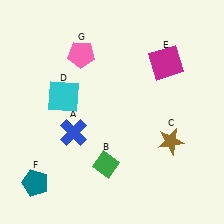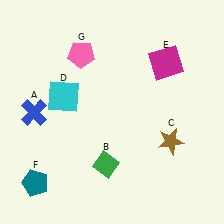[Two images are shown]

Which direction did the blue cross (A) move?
The blue cross (A) moved left.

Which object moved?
The blue cross (A) moved left.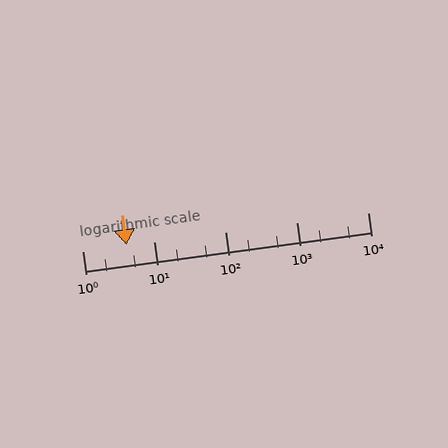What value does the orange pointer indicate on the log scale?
The pointer indicates approximately 4.2.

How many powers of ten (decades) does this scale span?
The scale spans 4 decades, from 1 to 10000.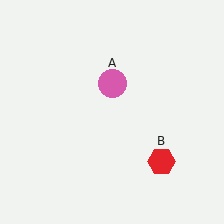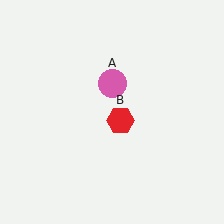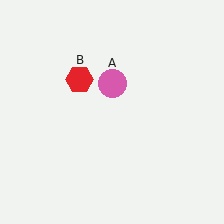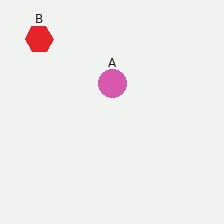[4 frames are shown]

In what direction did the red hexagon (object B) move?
The red hexagon (object B) moved up and to the left.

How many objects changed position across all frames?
1 object changed position: red hexagon (object B).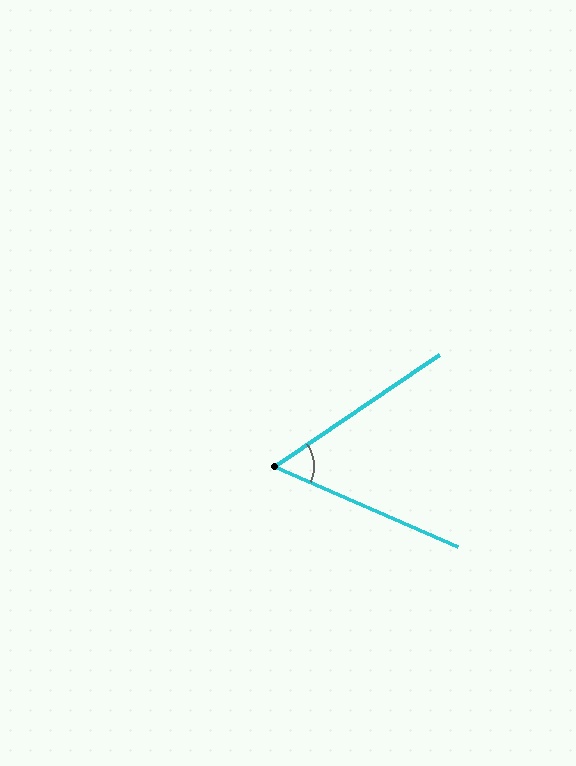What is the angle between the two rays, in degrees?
Approximately 58 degrees.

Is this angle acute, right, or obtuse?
It is acute.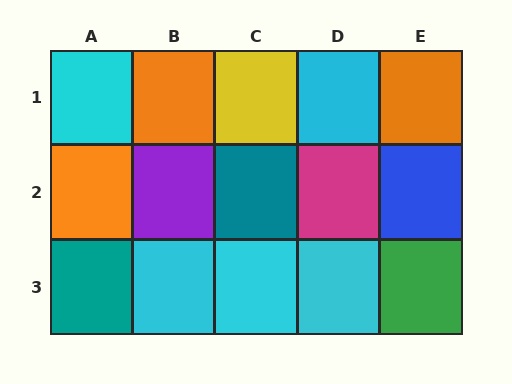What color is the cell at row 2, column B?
Purple.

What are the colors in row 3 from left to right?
Teal, cyan, cyan, cyan, green.